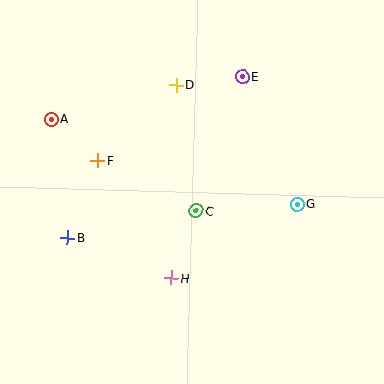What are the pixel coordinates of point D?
Point D is at (177, 85).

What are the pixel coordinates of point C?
Point C is at (196, 211).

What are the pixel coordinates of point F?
Point F is at (98, 161).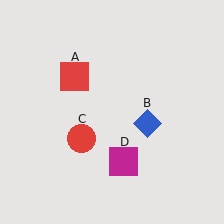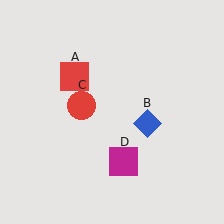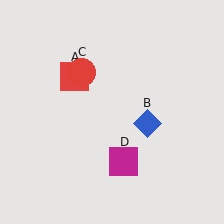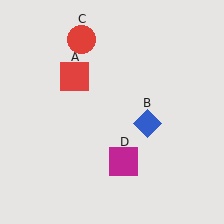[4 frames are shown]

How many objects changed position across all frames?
1 object changed position: red circle (object C).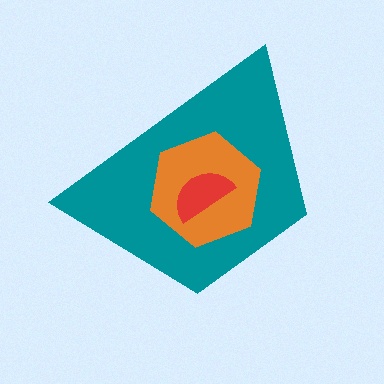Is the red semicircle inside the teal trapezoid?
Yes.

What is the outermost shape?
The teal trapezoid.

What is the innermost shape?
The red semicircle.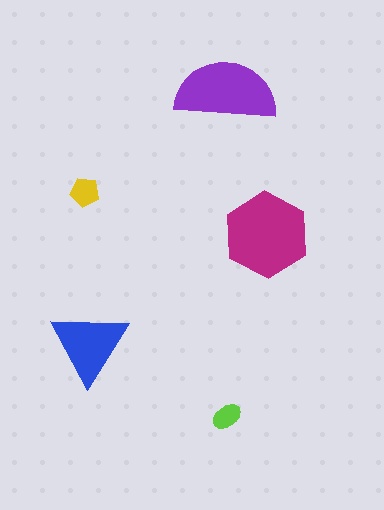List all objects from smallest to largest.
The lime ellipse, the yellow pentagon, the blue triangle, the purple semicircle, the magenta hexagon.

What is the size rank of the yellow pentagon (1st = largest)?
4th.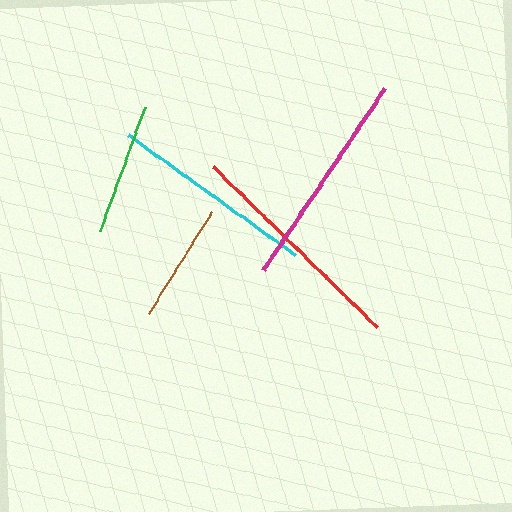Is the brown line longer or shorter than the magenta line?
The magenta line is longer than the brown line.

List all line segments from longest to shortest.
From longest to shortest: red, magenta, cyan, green, brown.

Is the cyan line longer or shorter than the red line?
The red line is longer than the cyan line.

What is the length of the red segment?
The red segment is approximately 229 pixels long.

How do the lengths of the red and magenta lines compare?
The red and magenta lines are approximately the same length.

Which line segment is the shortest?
The brown line is the shortest at approximately 120 pixels.